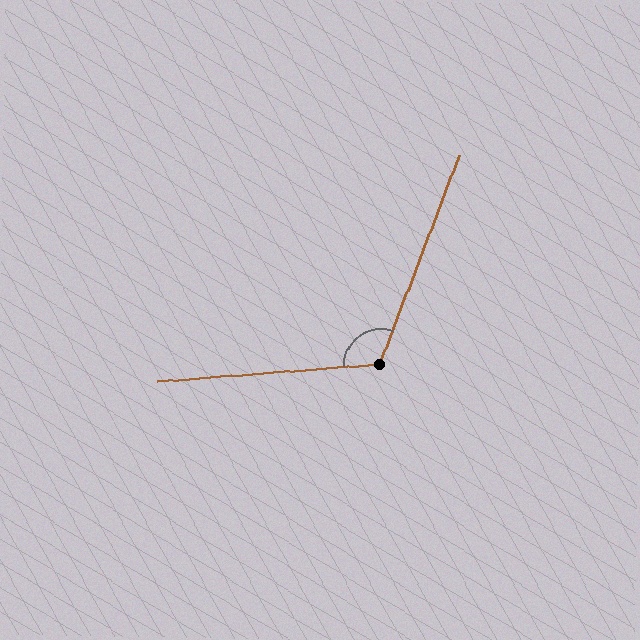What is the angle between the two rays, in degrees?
Approximately 115 degrees.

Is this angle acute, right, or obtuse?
It is obtuse.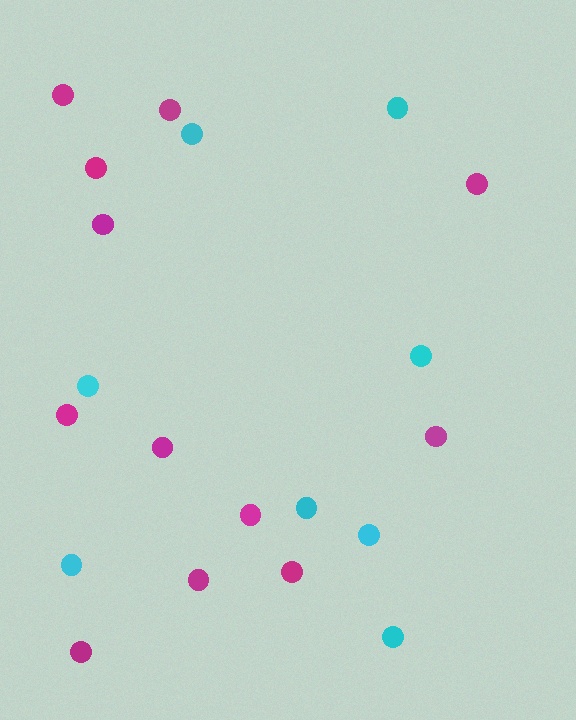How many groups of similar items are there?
There are 2 groups: one group of cyan circles (8) and one group of magenta circles (12).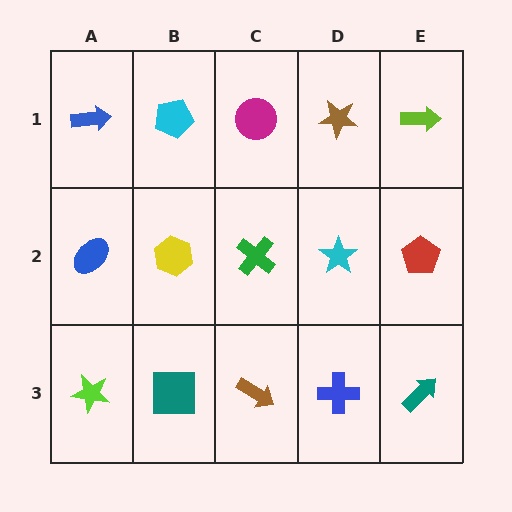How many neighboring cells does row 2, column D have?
4.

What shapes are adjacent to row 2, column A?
A blue arrow (row 1, column A), a lime star (row 3, column A), a yellow hexagon (row 2, column B).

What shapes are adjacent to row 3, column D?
A cyan star (row 2, column D), a brown arrow (row 3, column C), a teal arrow (row 3, column E).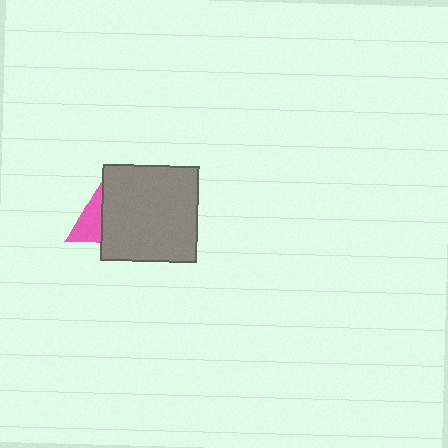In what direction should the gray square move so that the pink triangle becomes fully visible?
The gray square should move right. That is the shortest direction to clear the overlap and leave the pink triangle fully visible.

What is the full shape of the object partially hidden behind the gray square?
The partially hidden object is a pink triangle.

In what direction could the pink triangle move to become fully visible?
The pink triangle could move left. That would shift it out from behind the gray square entirely.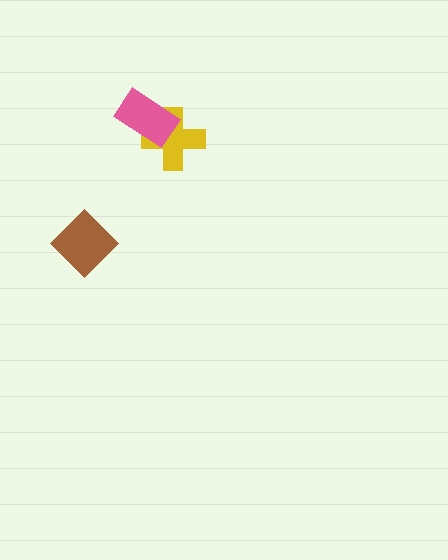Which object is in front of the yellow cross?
The pink rectangle is in front of the yellow cross.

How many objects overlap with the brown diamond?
0 objects overlap with the brown diamond.